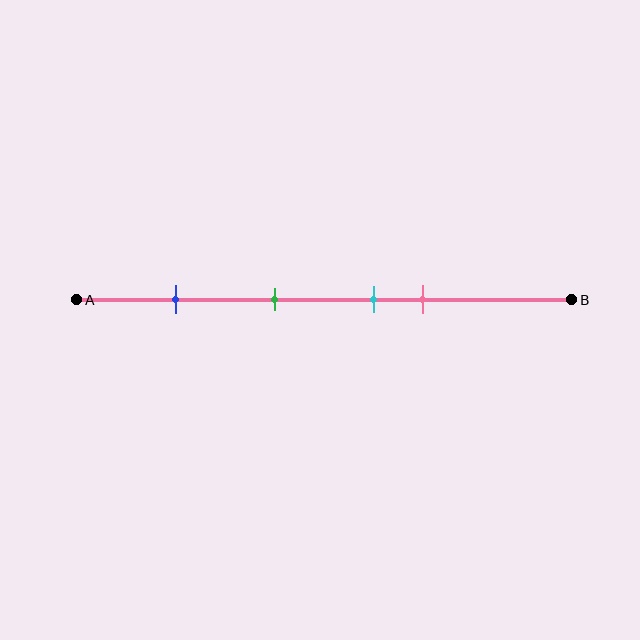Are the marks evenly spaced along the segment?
No, the marks are not evenly spaced.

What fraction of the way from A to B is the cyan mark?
The cyan mark is approximately 60% (0.6) of the way from A to B.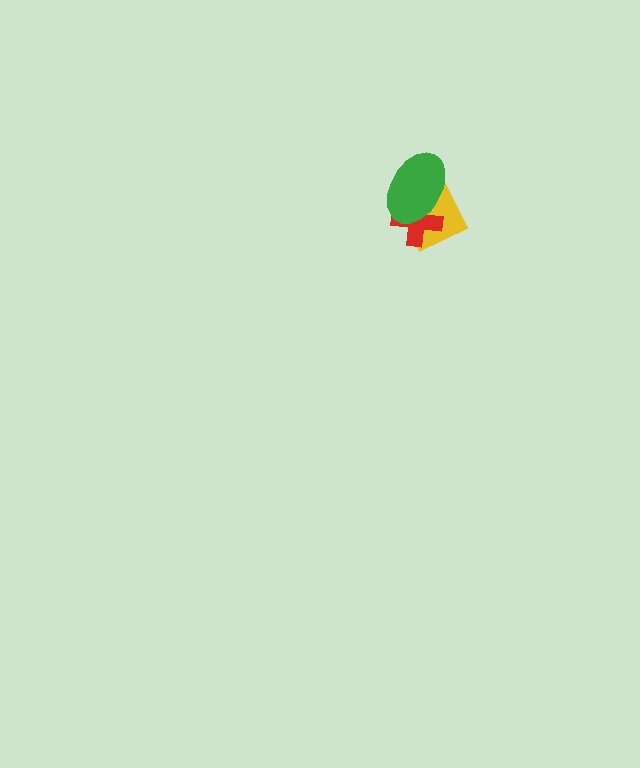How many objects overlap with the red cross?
2 objects overlap with the red cross.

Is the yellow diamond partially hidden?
Yes, it is partially covered by another shape.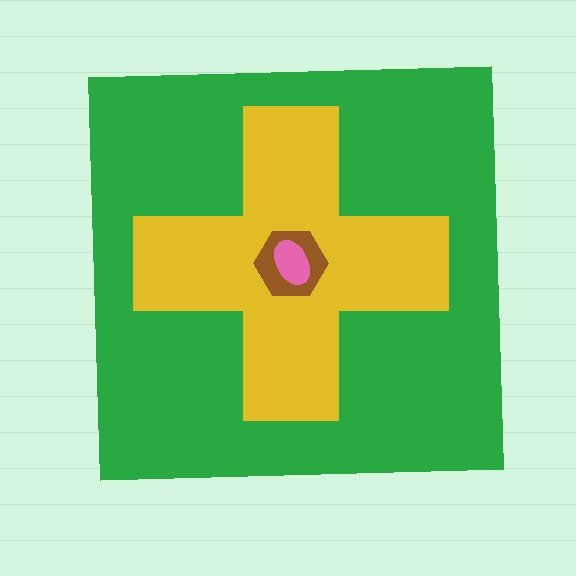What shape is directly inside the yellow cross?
The brown hexagon.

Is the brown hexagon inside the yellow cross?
Yes.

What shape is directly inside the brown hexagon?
The pink ellipse.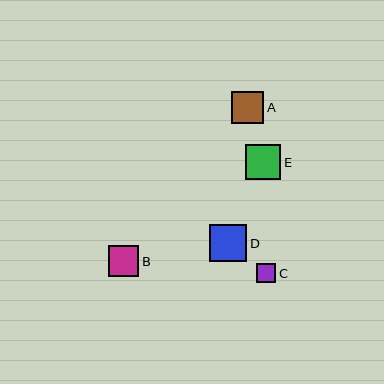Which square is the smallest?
Square C is the smallest with a size of approximately 19 pixels.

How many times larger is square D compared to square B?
Square D is approximately 1.2 times the size of square B.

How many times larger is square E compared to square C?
Square E is approximately 1.8 times the size of square C.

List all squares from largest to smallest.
From largest to smallest: D, E, A, B, C.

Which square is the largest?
Square D is the largest with a size of approximately 37 pixels.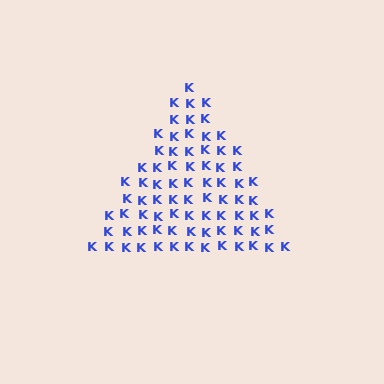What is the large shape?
The large shape is a triangle.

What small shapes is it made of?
It is made of small letter K's.